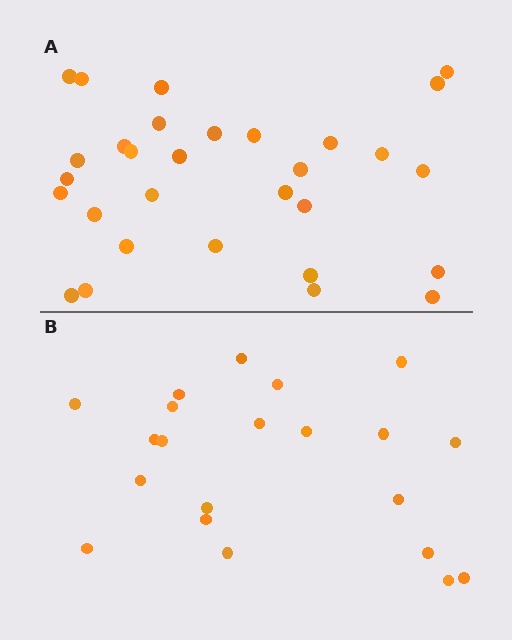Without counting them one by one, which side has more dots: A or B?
Region A (the top region) has more dots.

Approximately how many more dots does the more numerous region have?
Region A has roughly 8 or so more dots than region B.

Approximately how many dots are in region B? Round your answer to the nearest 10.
About 20 dots. (The exact count is 21, which rounds to 20.)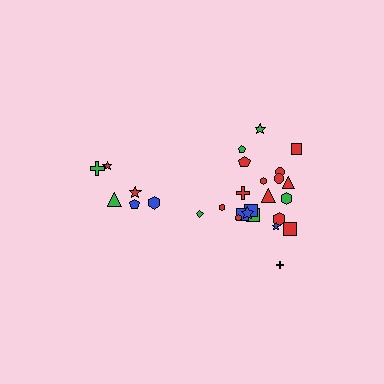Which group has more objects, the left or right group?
The right group.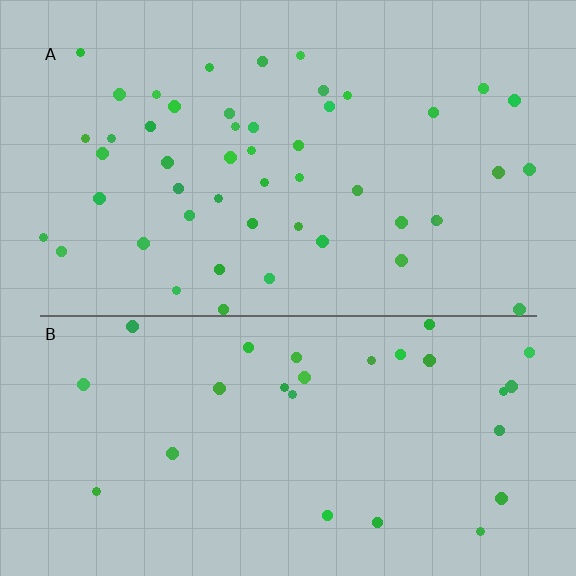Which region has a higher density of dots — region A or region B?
A (the top).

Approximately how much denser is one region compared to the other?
Approximately 1.7× — region A over region B.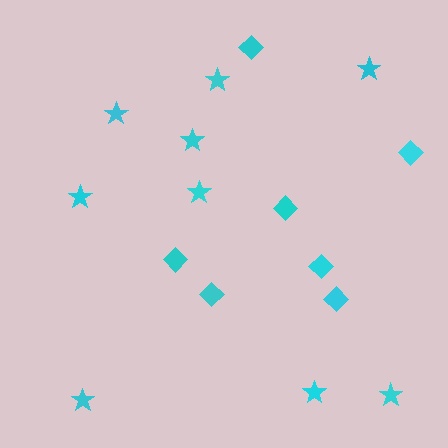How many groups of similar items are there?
There are 2 groups: one group of stars (9) and one group of diamonds (7).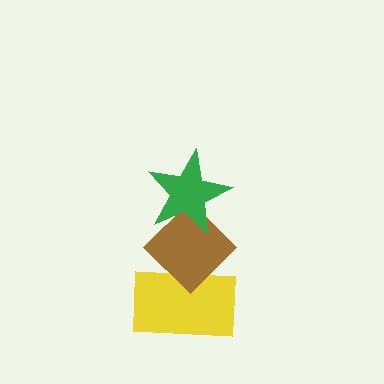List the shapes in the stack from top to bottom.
From top to bottom: the green star, the brown diamond, the yellow rectangle.